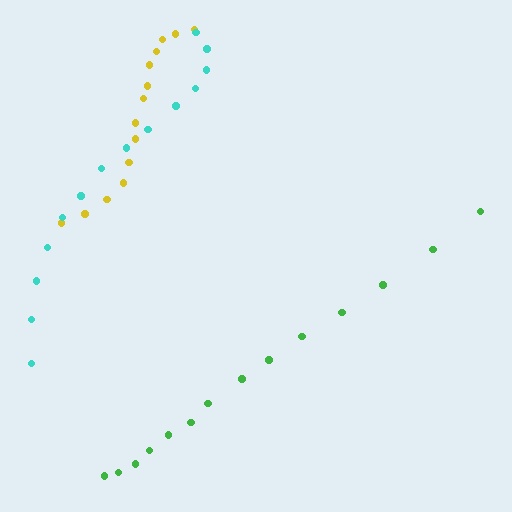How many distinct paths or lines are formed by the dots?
There are 3 distinct paths.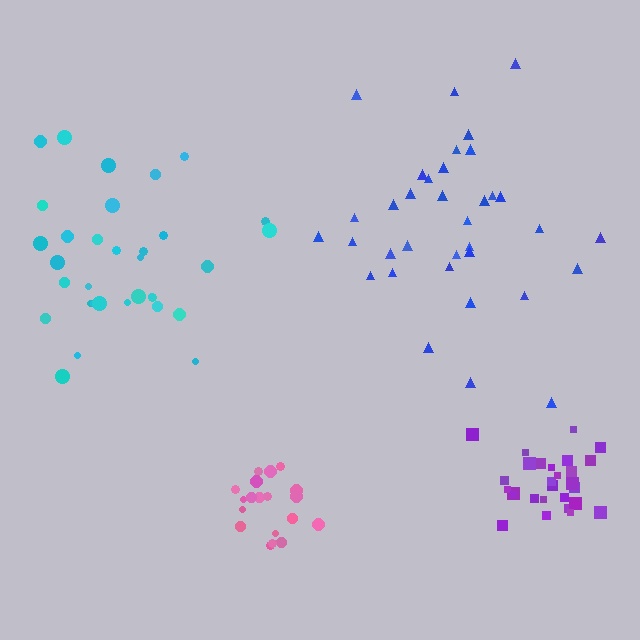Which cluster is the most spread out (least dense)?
Blue.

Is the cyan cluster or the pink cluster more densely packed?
Pink.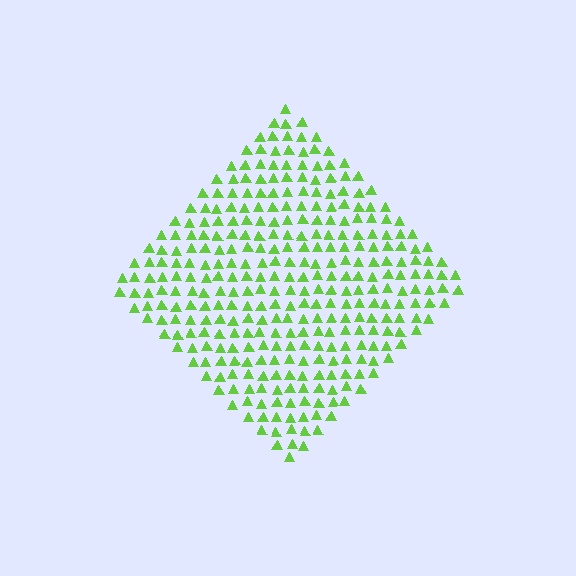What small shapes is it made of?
It is made of small triangles.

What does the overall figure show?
The overall figure shows a diamond.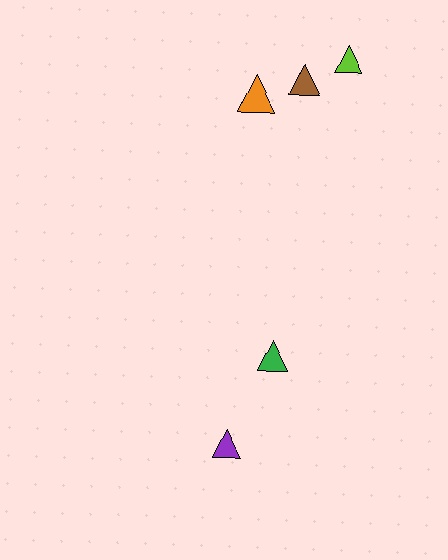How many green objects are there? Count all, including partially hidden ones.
There is 1 green object.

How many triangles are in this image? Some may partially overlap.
There are 5 triangles.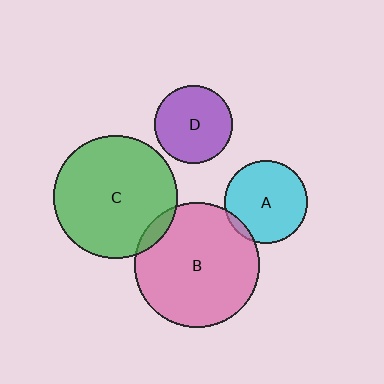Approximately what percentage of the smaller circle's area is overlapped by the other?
Approximately 5%.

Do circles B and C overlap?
Yes.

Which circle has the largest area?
Circle B (pink).